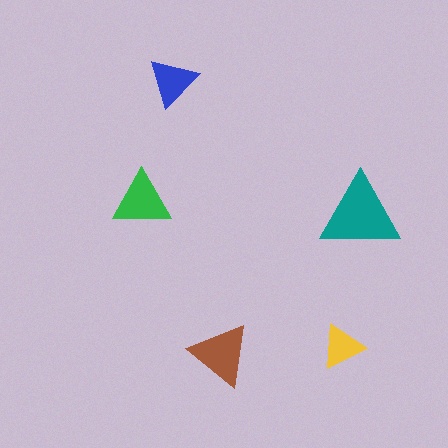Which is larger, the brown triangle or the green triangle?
The brown one.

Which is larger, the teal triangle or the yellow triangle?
The teal one.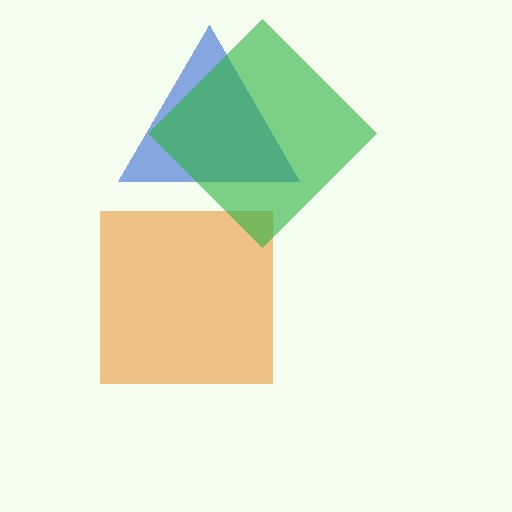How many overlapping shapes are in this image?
There are 3 overlapping shapes in the image.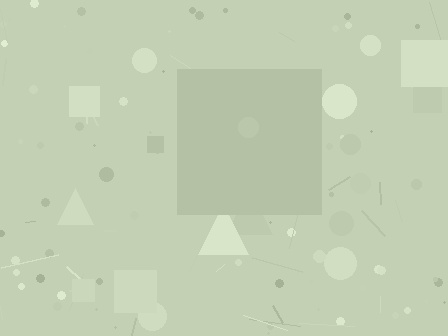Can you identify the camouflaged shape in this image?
The camouflaged shape is a square.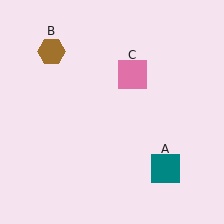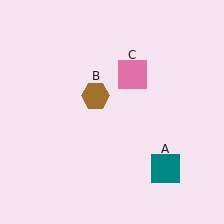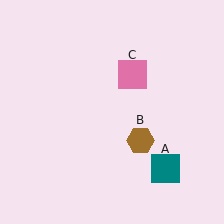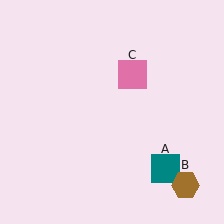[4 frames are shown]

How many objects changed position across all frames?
1 object changed position: brown hexagon (object B).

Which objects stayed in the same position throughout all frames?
Teal square (object A) and pink square (object C) remained stationary.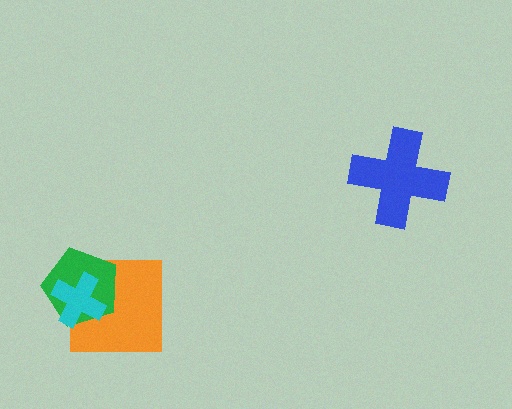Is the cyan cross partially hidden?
No, no other shape covers it.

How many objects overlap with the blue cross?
0 objects overlap with the blue cross.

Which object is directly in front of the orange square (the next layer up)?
The green pentagon is directly in front of the orange square.